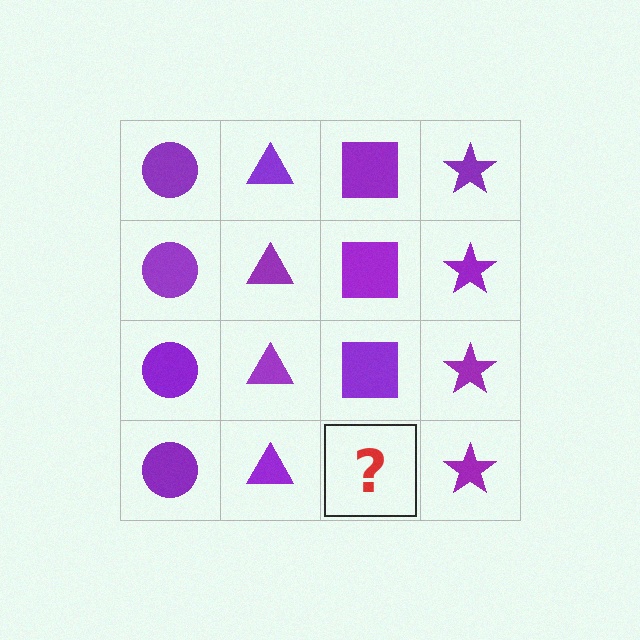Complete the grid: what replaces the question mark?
The question mark should be replaced with a purple square.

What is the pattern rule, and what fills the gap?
The rule is that each column has a consistent shape. The gap should be filled with a purple square.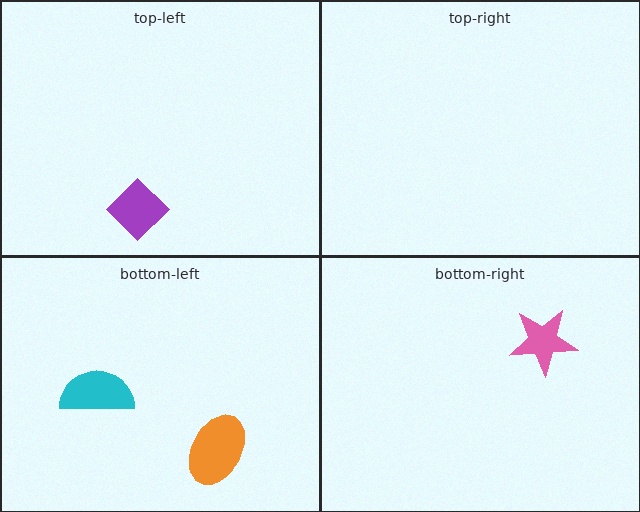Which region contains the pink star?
The bottom-right region.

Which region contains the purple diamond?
The top-left region.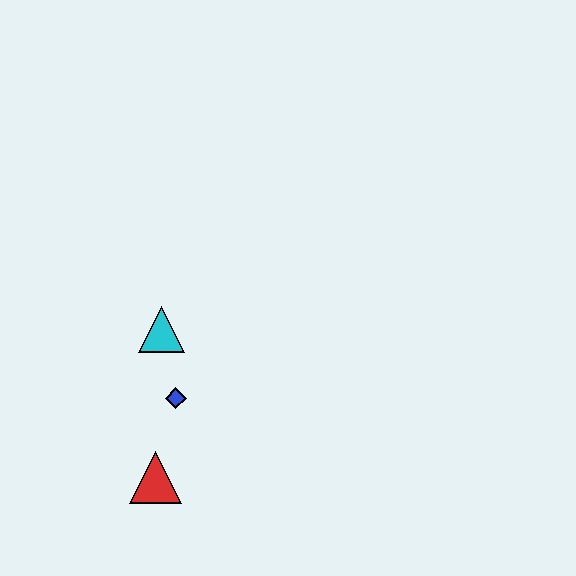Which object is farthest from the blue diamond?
The red triangle is farthest from the blue diamond.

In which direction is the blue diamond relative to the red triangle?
The blue diamond is above the red triangle.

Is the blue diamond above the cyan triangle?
No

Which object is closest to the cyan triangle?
The blue diamond is closest to the cyan triangle.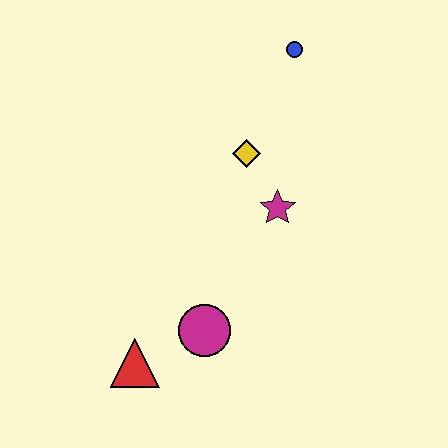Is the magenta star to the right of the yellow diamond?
Yes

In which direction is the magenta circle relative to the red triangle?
The magenta circle is to the right of the red triangle.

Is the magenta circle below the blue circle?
Yes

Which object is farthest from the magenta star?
The red triangle is farthest from the magenta star.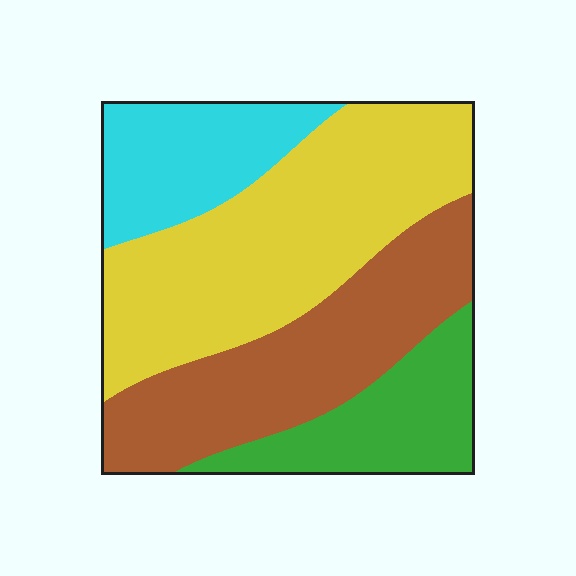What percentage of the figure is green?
Green covers around 15% of the figure.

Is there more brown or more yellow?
Yellow.